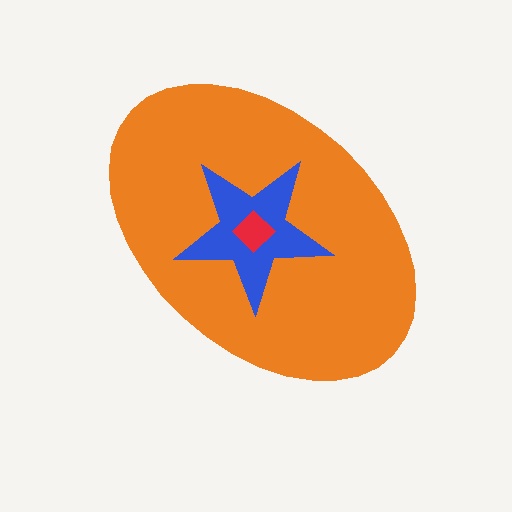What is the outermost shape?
The orange ellipse.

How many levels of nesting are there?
3.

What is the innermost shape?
The red diamond.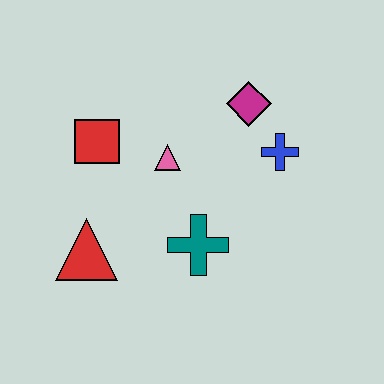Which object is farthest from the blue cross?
The red triangle is farthest from the blue cross.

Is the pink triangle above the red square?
No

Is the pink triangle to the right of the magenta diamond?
No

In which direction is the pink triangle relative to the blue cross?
The pink triangle is to the left of the blue cross.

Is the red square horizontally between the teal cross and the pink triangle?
No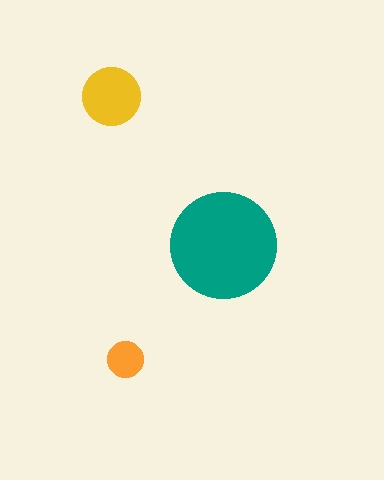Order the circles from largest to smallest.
the teal one, the yellow one, the orange one.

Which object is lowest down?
The orange circle is bottommost.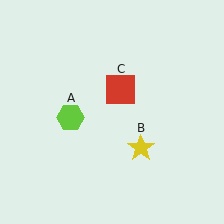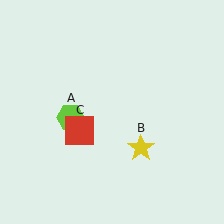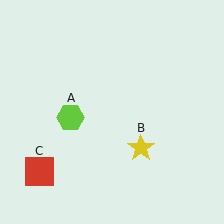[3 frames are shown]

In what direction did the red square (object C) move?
The red square (object C) moved down and to the left.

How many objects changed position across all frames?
1 object changed position: red square (object C).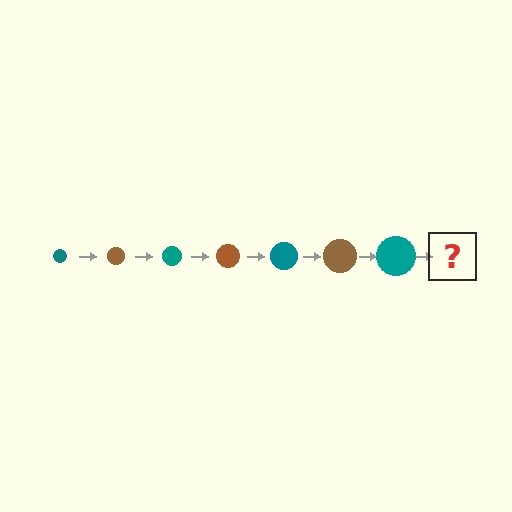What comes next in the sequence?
The next element should be a brown circle, larger than the previous one.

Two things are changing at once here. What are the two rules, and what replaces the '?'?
The two rules are that the circle grows larger each step and the color cycles through teal and brown. The '?' should be a brown circle, larger than the previous one.